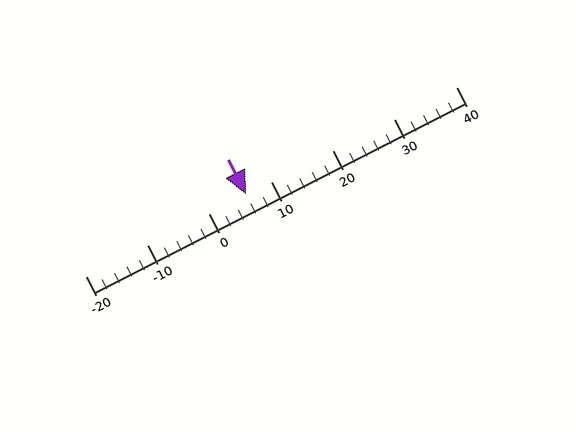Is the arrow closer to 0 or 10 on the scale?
The arrow is closer to 10.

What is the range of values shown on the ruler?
The ruler shows values from -20 to 40.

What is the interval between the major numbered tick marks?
The major tick marks are spaced 10 units apart.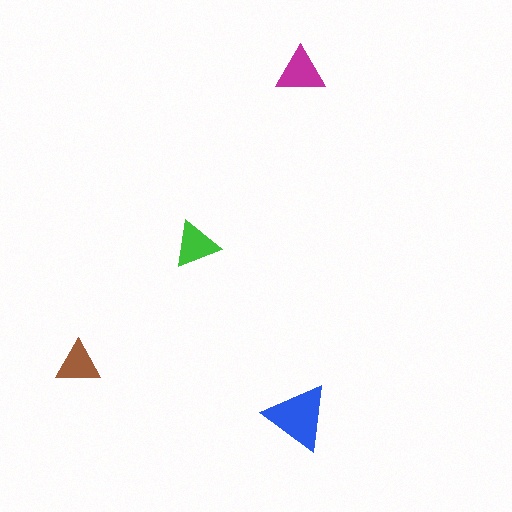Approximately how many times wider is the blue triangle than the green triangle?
About 1.5 times wider.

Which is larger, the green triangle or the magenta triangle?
The magenta one.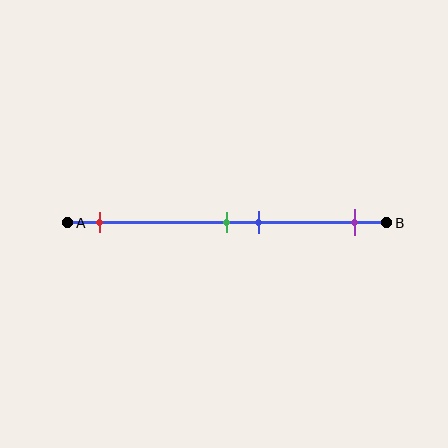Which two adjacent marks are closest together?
The green and blue marks are the closest adjacent pair.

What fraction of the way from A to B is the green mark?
The green mark is approximately 50% (0.5) of the way from A to B.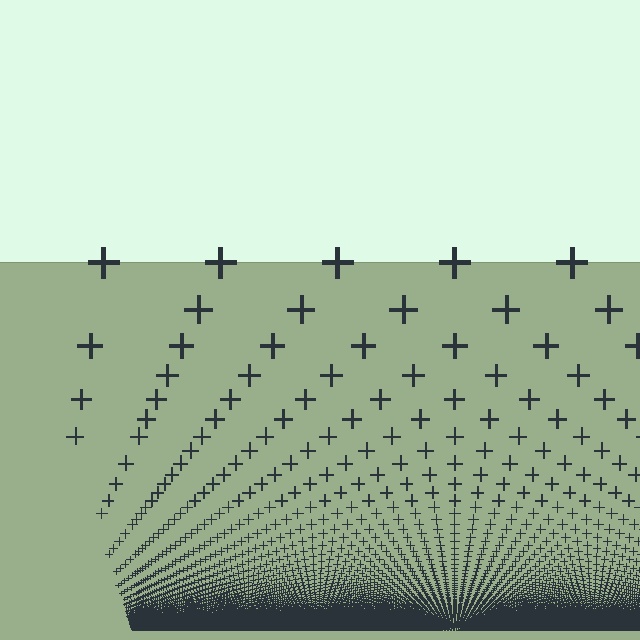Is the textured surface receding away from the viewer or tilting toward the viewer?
The surface appears to tilt toward the viewer. Texture elements get larger and sparser toward the top.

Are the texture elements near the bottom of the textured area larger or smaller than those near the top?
Smaller. The gradient is inverted — elements near the bottom are smaller and denser.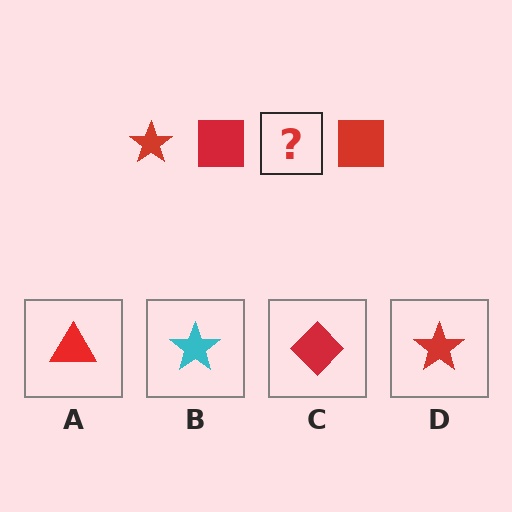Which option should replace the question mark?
Option D.